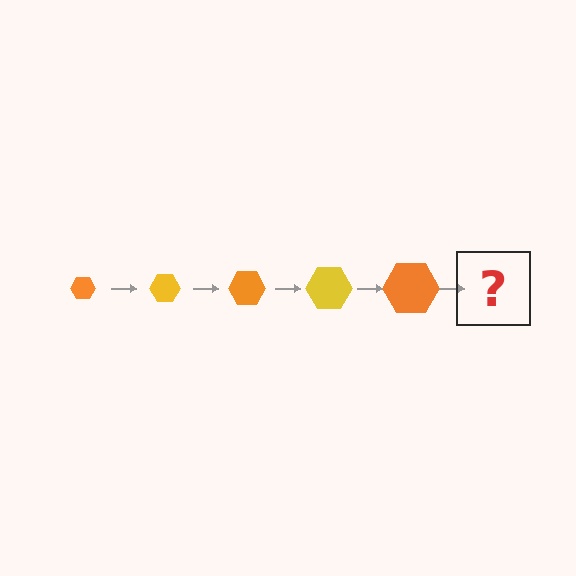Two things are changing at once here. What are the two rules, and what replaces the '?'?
The two rules are that the hexagon grows larger each step and the color cycles through orange and yellow. The '?' should be a yellow hexagon, larger than the previous one.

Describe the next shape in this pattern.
It should be a yellow hexagon, larger than the previous one.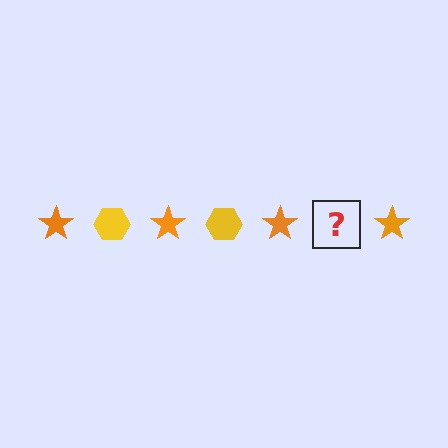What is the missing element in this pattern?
The missing element is a yellow hexagon.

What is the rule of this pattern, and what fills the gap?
The rule is that the pattern alternates between orange star and yellow hexagon. The gap should be filled with a yellow hexagon.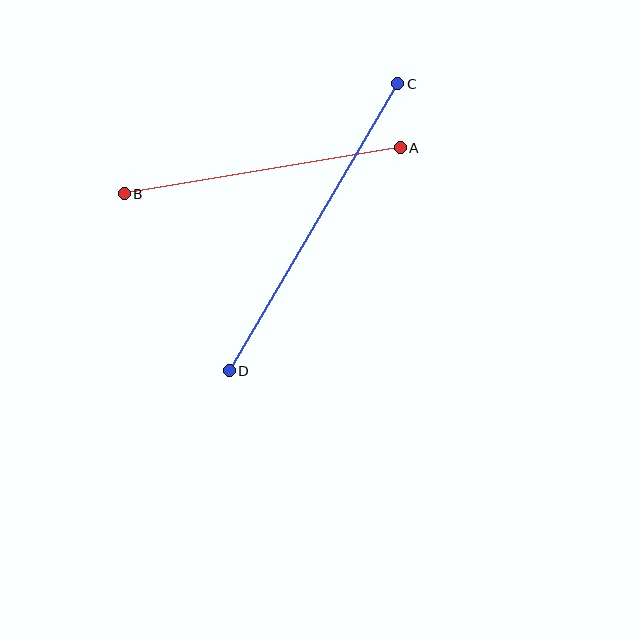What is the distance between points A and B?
The distance is approximately 280 pixels.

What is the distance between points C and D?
The distance is approximately 332 pixels.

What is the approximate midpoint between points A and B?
The midpoint is at approximately (262, 171) pixels.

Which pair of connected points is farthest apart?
Points C and D are farthest apart.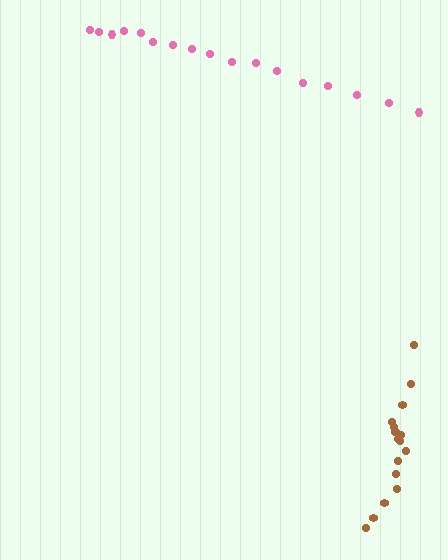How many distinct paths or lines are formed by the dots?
There are 2 distinct paths.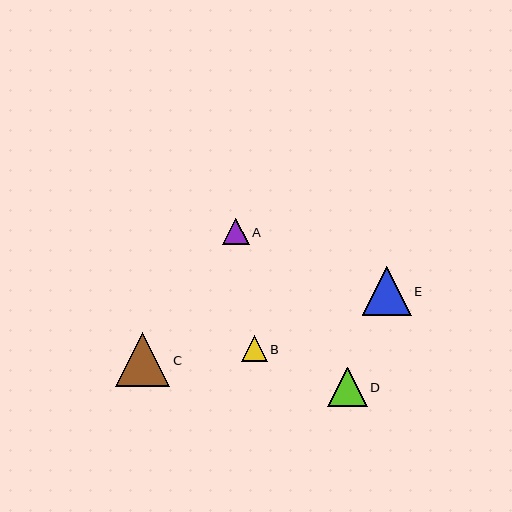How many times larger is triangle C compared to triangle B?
Triangle C is approximately 2.1 times the size of triangle B.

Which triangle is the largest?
Triangle C is the largest with a size of approximately 54 pixels.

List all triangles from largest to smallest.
From largest to smallest: C, E, D, A, B.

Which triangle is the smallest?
Triangle B is the smallest with a size of approximately 25 pixels.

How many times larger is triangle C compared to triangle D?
Triangle C is approximately 1.4 times the size of triangle D.